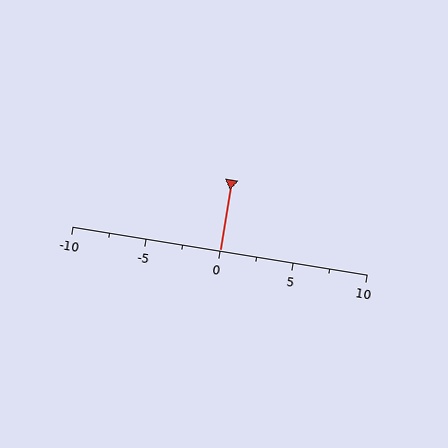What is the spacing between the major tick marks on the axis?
The major ticks are spaced 5 apart.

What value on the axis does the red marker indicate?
The marker indicates approximately 0.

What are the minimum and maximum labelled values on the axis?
The axis runs from -10 to 10.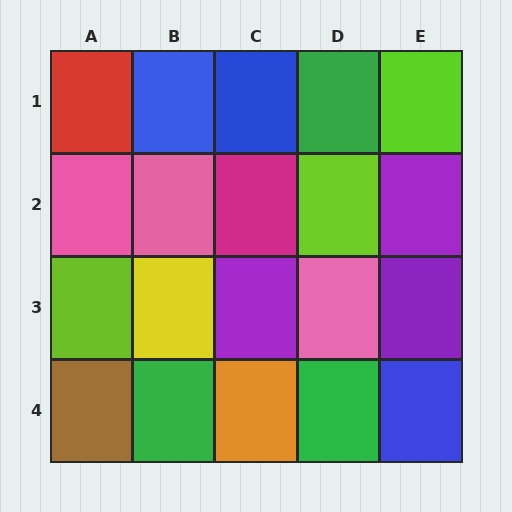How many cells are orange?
1 cell is orange.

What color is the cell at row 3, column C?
Purple.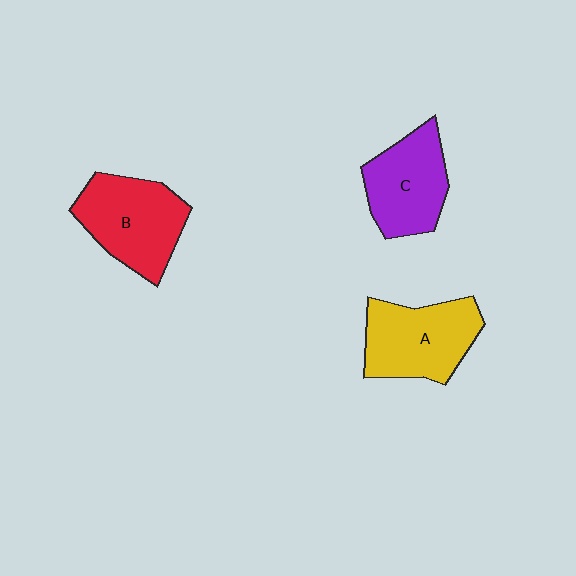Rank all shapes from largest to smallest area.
From largest to smallest: B (red), A (yellow), C (purple).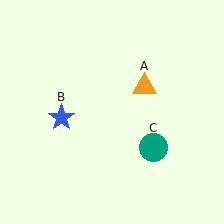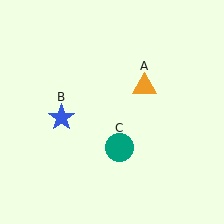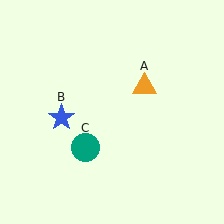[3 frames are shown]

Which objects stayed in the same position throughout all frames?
Orange triangle (object A) and blue star (object B) remained stationary.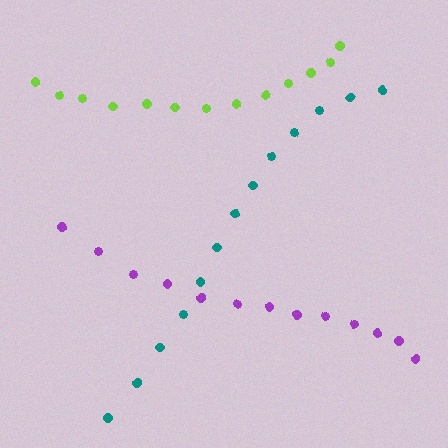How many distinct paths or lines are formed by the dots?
There are 3 distinct paths.